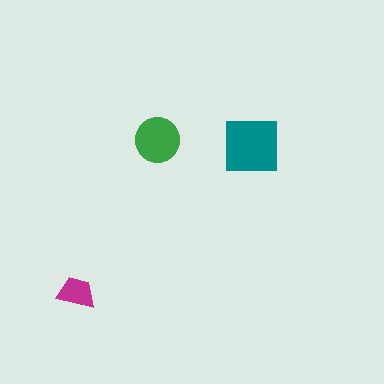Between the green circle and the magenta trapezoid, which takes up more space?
The green circle.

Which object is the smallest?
The magenta trapezoid.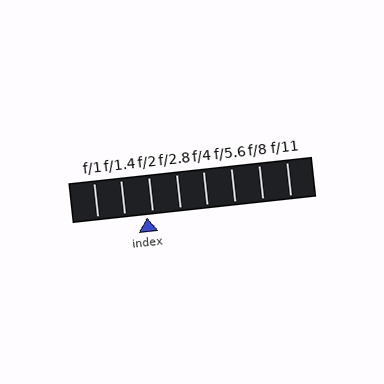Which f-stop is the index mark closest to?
The index mark is closest to f/2.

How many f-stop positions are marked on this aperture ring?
There are 8 f-stop positions marked.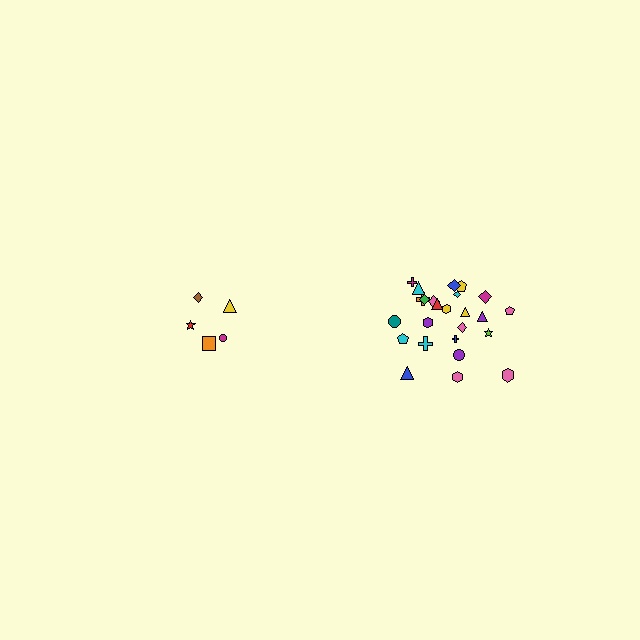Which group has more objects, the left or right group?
The right group.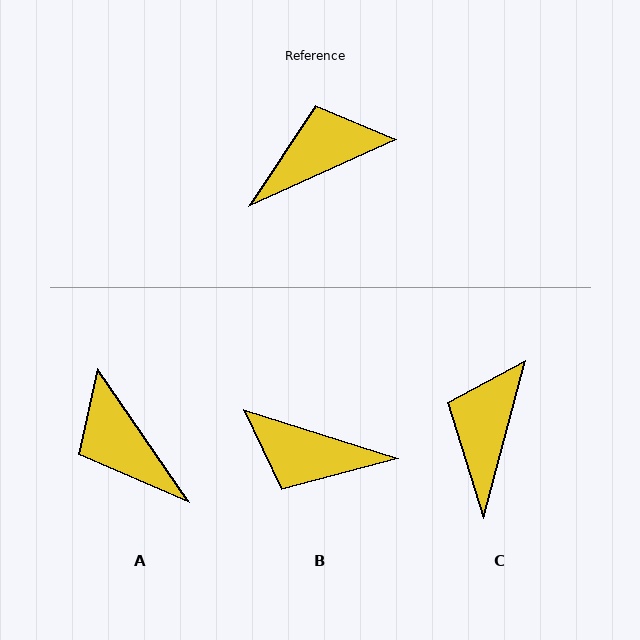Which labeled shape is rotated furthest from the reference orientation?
B, about 138 degrees away.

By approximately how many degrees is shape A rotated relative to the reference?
Approximately 100 degrees counter-clockwise.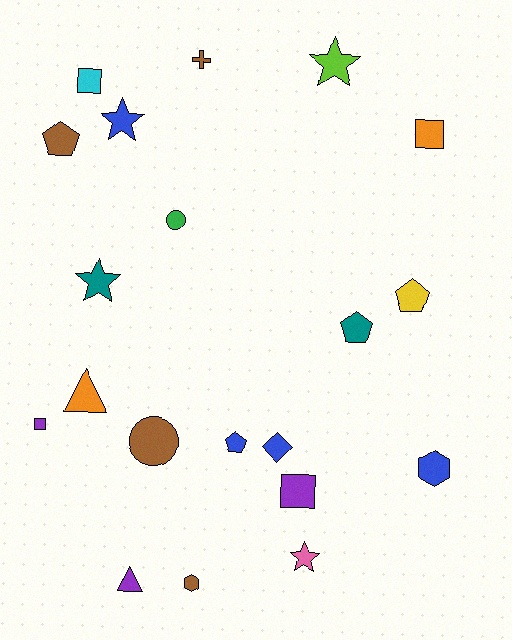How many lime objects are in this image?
There is 1 lime object.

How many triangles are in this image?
There are 2 triangles.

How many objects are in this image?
There are 20 objects.